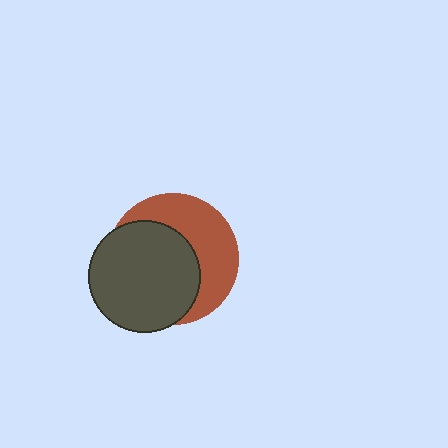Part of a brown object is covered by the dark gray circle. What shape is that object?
It is a circle.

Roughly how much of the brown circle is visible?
A small part of it is visible (roughly 44%).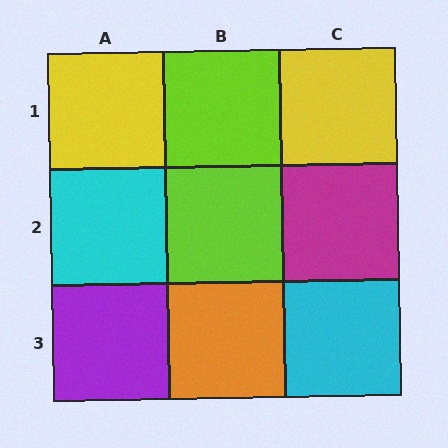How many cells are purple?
1 cell is purple.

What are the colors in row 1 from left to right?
Yellow, lime, yellow.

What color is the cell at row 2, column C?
Magenta.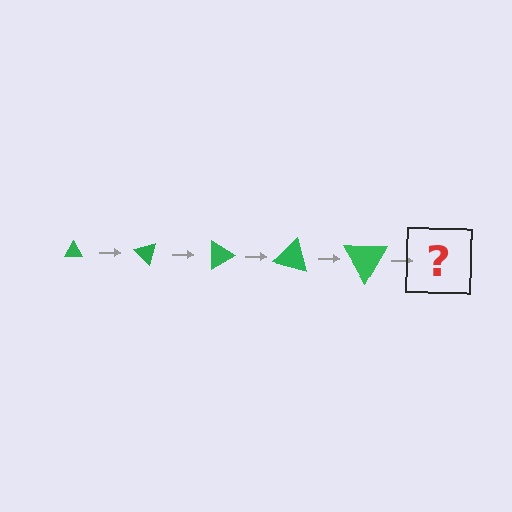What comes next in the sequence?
The next element should be a triangle, larger than the previous one and rotated 225 degrees from the start.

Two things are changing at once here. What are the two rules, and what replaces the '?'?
The two rules are that the triangle grows larger each step and it rotates 45 degrees each step. The '?' should be a triangle, larger than the previous one and rotated 225 degrees from the start.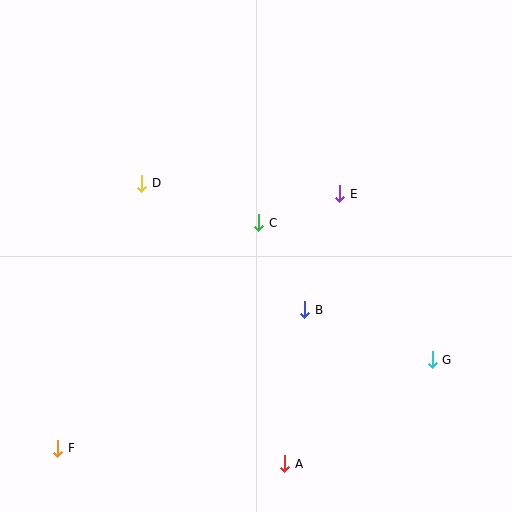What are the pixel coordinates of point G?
Point G is at (432, 360).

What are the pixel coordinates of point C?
Point C is at (259, 223).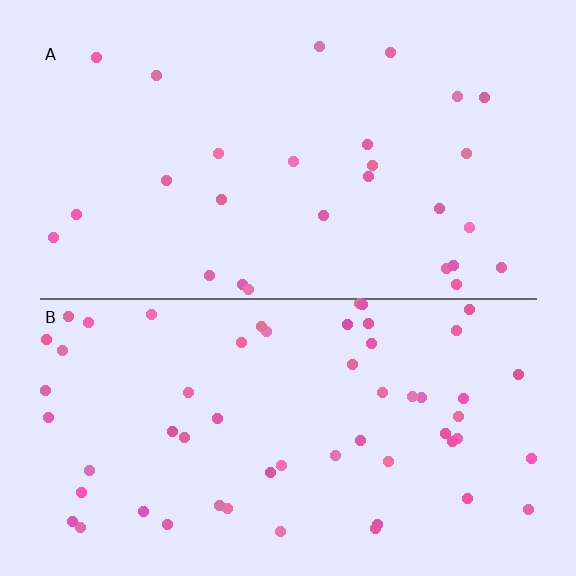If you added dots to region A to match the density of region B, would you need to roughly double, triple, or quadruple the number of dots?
Approximately double.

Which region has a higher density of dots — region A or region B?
B (the bottom).